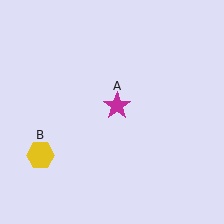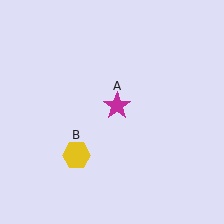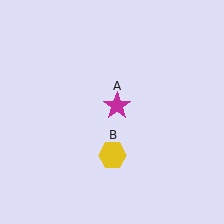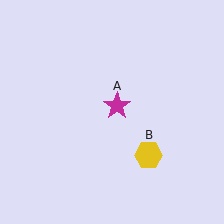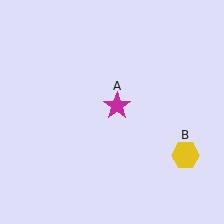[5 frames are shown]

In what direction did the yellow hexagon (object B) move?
The yellow hexagon (object B) moved right.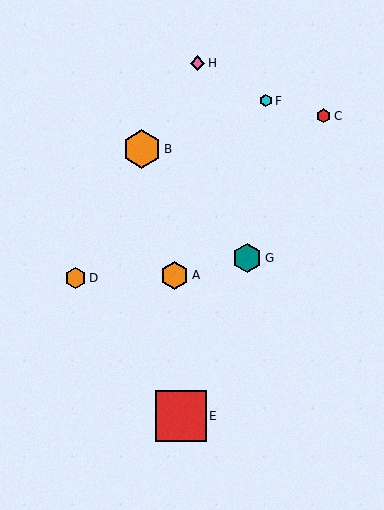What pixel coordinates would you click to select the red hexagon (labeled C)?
Click at (324, 116) to select the red hexagon C.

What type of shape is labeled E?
Shape E is a red square.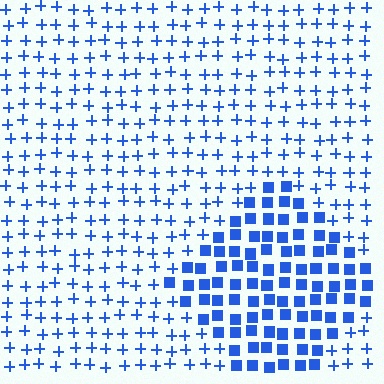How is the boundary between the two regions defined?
The boundary is defined by a change in element shape: squares inside vs. plus signs outside. All elements share the same color and spacing.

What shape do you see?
I see a diamond.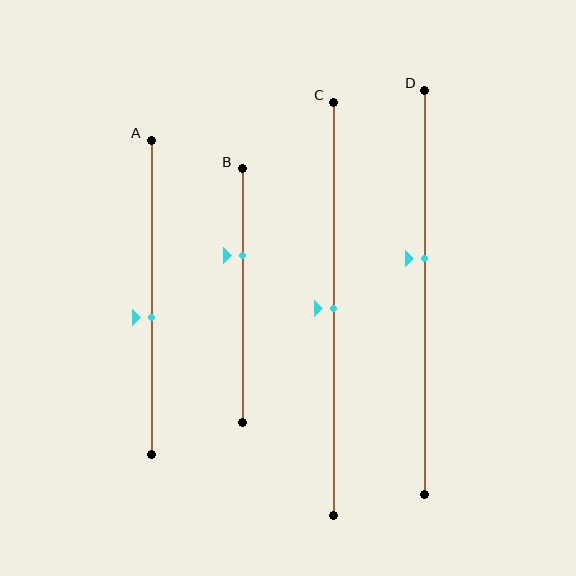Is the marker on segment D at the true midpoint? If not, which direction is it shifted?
No, the marker on segment D is shifted upward by about 9% of the segment length.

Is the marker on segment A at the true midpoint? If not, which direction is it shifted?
No, the marker on segment A is shifted downward by about 6% of the segment length.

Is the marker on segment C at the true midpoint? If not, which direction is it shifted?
Yes, the marker on segment C is at the true midpoint.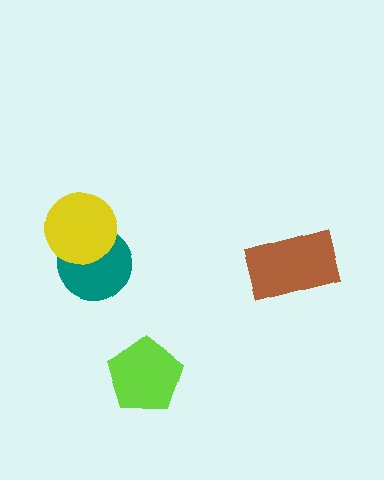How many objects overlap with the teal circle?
1 object overlaps with the teal circle.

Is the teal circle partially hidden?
Yes, it is partially covered by another shape.